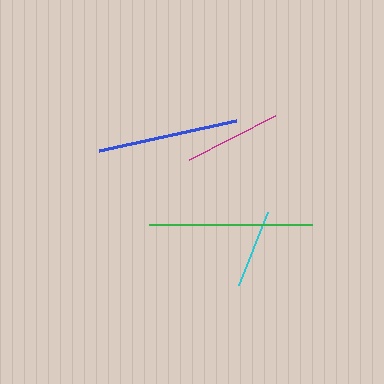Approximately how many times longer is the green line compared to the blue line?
The green line is approximately 1.2 times the length of the blue line.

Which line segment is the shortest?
The cyan line is the shortest at approximately 79 pixels.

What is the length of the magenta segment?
The magenta segment is approximately 97 pixels long.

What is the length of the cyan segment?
The cyan segment is approximately 79 pixels long.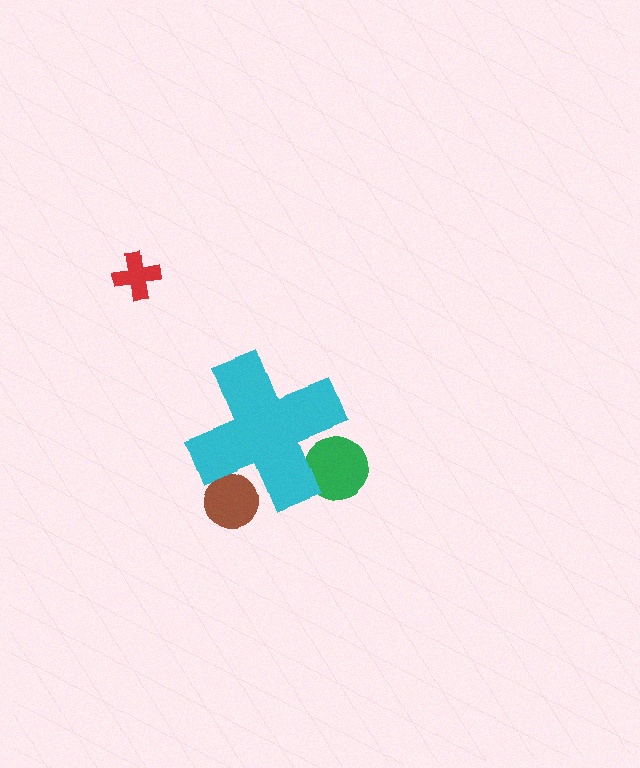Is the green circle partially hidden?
Yes, the green circle is partially hidden behind the cyan cross.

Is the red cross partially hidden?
No, the red cross is fully visible.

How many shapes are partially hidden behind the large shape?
2 shapes are partially hidden.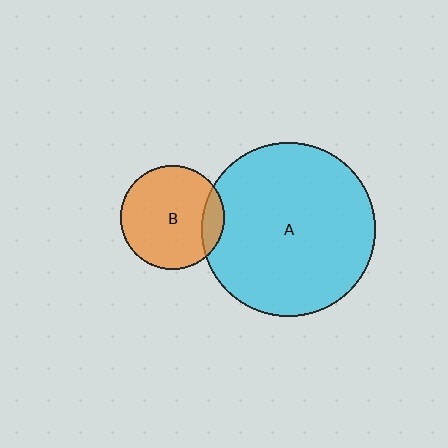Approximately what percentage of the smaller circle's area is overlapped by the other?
Approximately 15%.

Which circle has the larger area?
Circle A (cyan).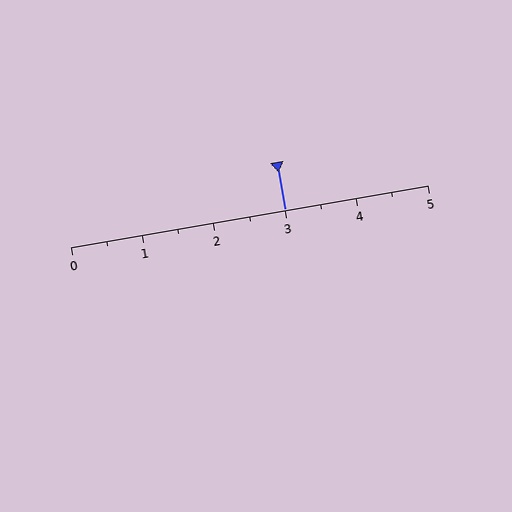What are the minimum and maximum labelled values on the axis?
The axis runs from 0 to 5.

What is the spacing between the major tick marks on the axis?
The major ticks are spaced 1 apart.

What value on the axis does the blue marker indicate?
The marker indicates approximately 3.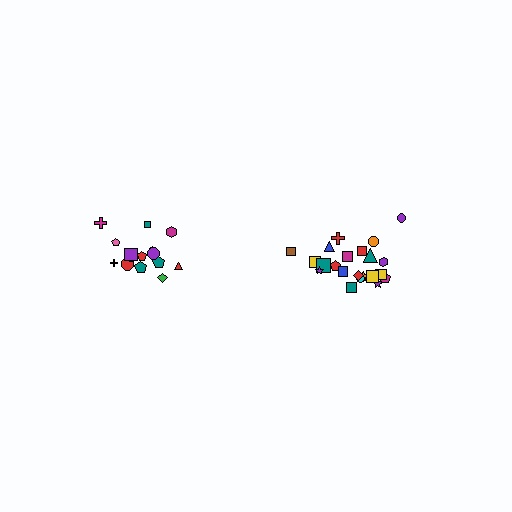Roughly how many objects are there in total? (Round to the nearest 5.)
Roughly 35 objects in total.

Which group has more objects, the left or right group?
The right group.